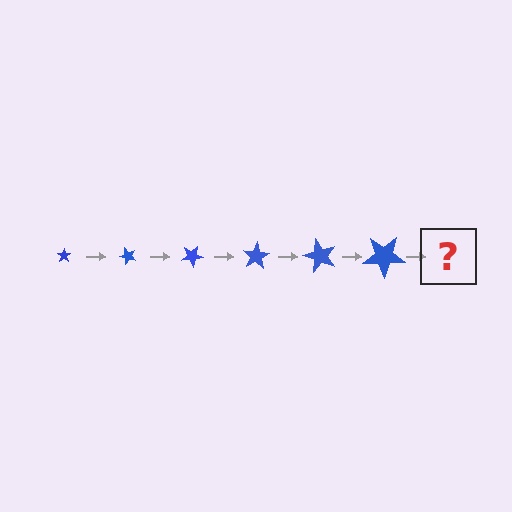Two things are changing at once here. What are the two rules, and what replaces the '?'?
The two rules are that the star grows larger each step and it rotates 50 degrees each step. The '?' should be a star, larger than the previous one and rotated 300 degrees from the start.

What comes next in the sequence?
The next element should be a star, larger than the previous one and rotated 300 degrees from the start.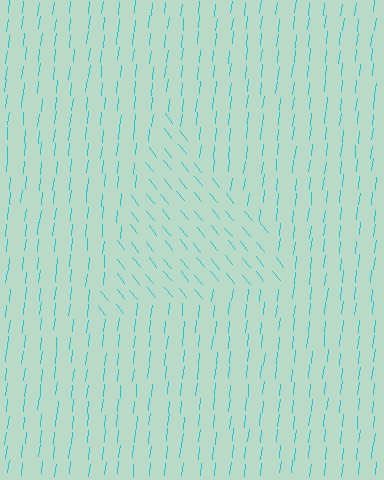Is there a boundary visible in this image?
Yes, there is a texture boundary formed by a change in line orientation.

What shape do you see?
I see a triangle.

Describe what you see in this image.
The image is filled with small cyan line segments. A triangle region in the image has lines oriented differently from the surrounding lines, creating a visible texture boundary.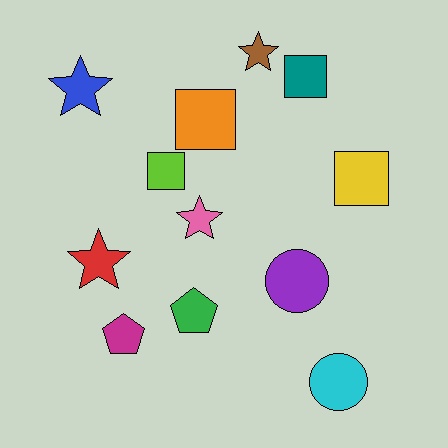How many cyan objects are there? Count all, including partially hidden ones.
There is 1 cyan object.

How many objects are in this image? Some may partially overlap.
There are 12 objects.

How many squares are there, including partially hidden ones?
There are 4 squares.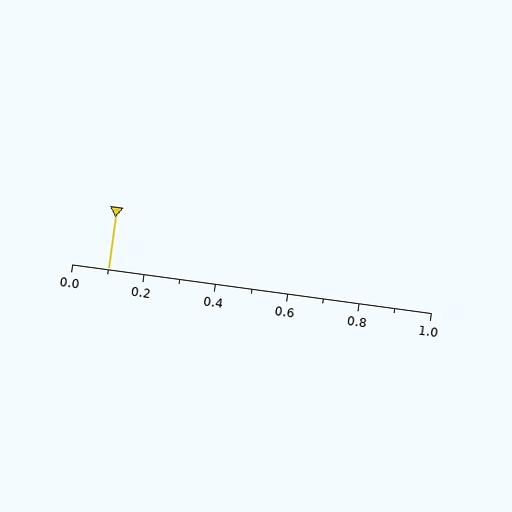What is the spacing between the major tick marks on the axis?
The major ticks are spaced 0.2 apart.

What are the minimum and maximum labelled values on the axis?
The axis runs from 0.0 to 1.0.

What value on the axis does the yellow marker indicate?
The marker indicates approximately 0.1.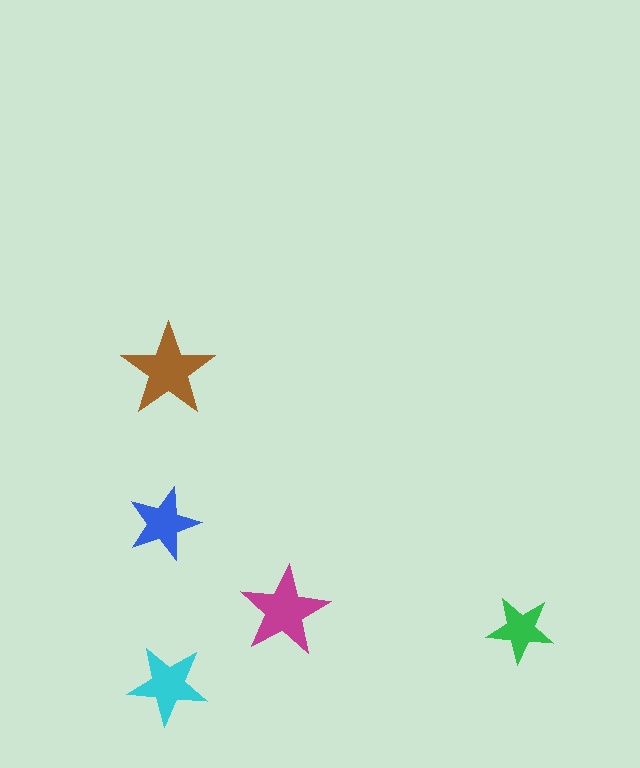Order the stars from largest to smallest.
the brown one, the magenta one, the cyan one, the blue one, the green one.